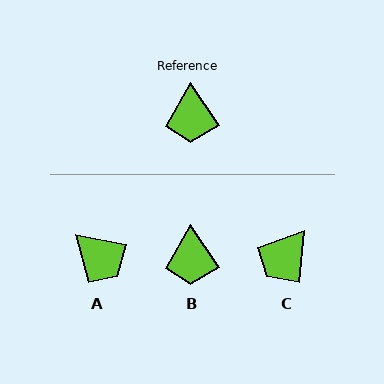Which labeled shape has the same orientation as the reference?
B.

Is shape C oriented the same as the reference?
No, it is off by about 40 degrees.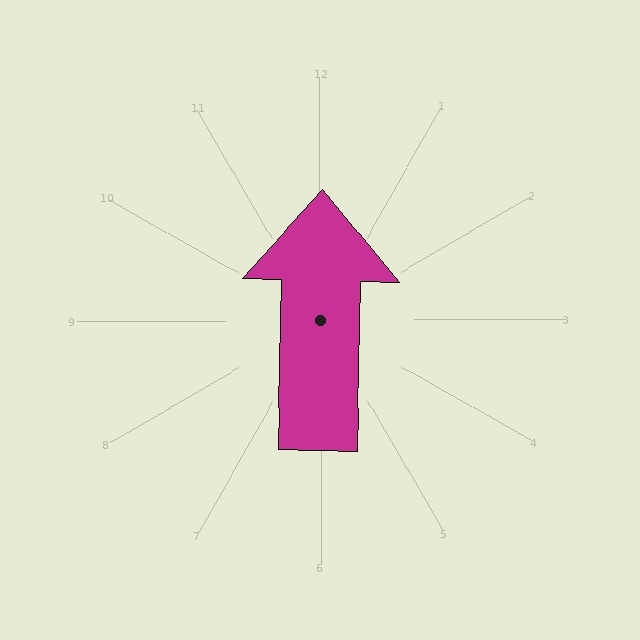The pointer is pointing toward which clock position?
Roughly 12 o'clock.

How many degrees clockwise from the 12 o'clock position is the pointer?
Approximately 1 degrees.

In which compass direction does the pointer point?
North.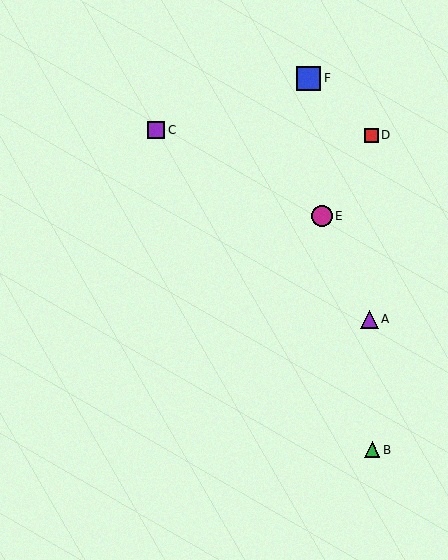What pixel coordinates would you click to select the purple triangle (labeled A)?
Click at (369, 319) to select the purple triangle A.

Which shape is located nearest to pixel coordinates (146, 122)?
The purple square (labeled C) at (156, 130) is nearest to that location.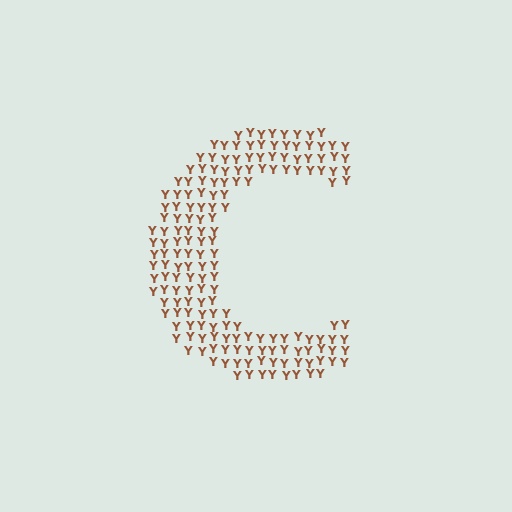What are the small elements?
The small elements are letter Y's.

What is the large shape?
The large shape is the letter C.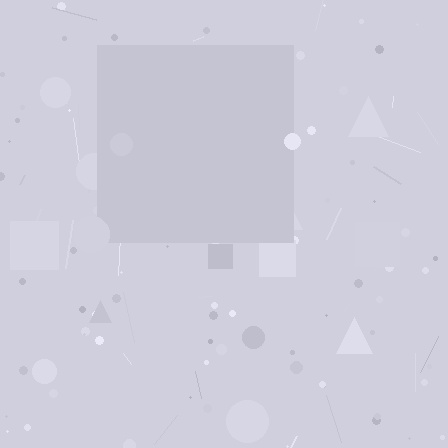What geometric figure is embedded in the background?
A square is embedded in the background.